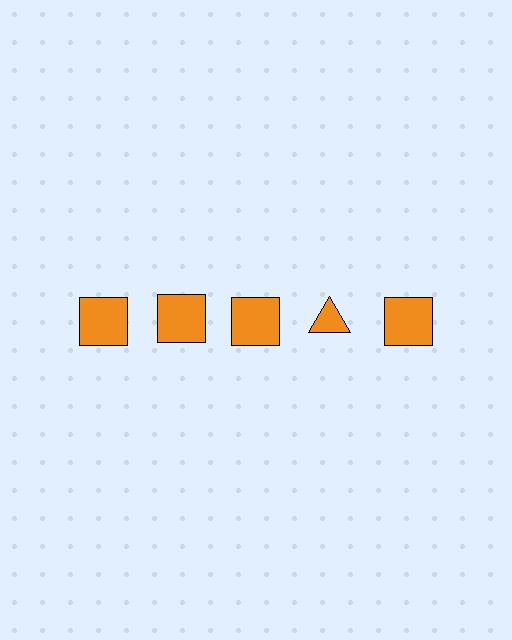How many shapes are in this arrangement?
There are 5 shapes arranged in a grid pattern.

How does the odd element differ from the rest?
It has a different shape: triangle instead of square.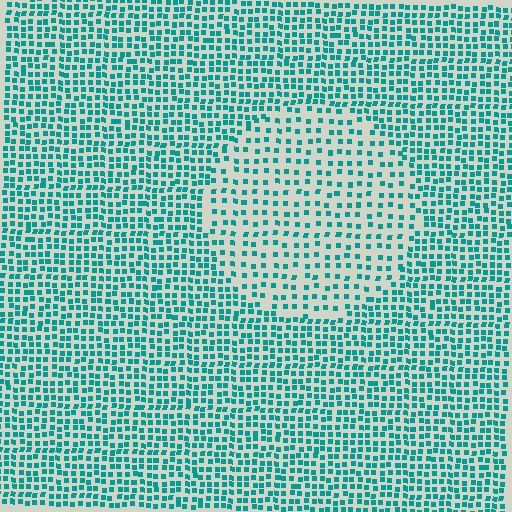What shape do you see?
I see a circle.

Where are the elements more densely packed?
The elements are more densely packed outside the circle boundary.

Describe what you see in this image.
The image contains small teal elements arranged at two different densities. A circle-shaped region is visible where the elements are less densely packed than the surrounding area.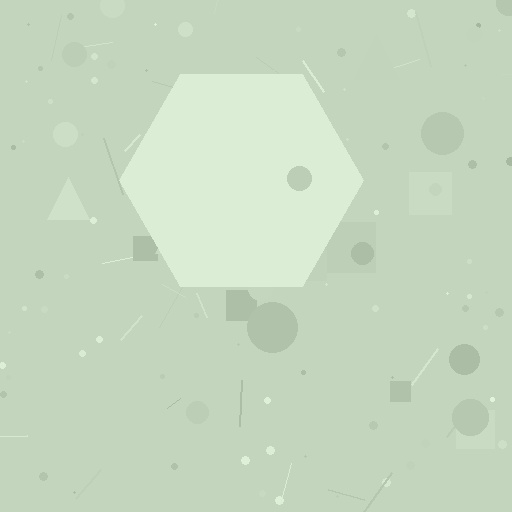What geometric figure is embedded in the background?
A hexagon is embedded in the background.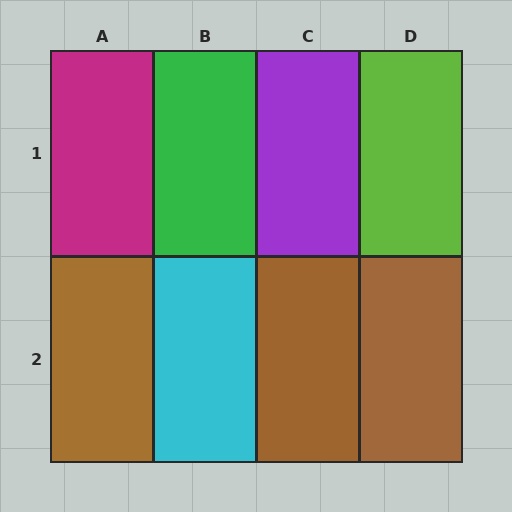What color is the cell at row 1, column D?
Lime.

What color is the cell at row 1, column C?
Purple.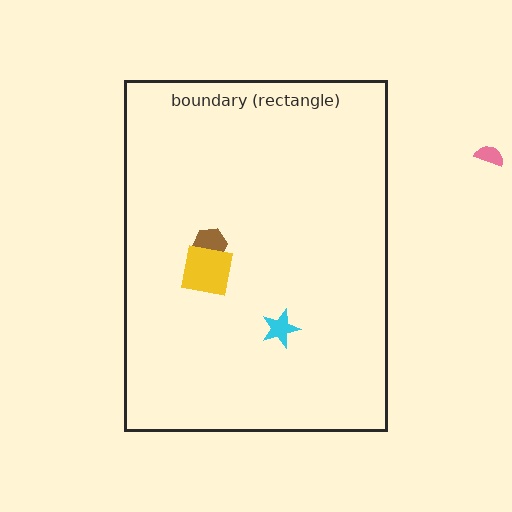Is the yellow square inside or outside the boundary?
Inside.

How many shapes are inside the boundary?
3 inside, 1 outside.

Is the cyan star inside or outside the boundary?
Inside.